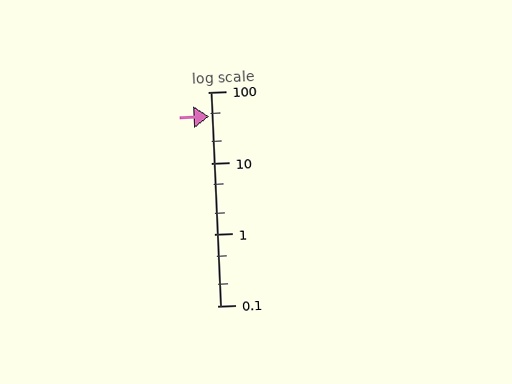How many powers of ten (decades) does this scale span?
The scale spans 3 decades, from 0.1 to 100.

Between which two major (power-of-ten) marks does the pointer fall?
The pointer is between 10 and 100.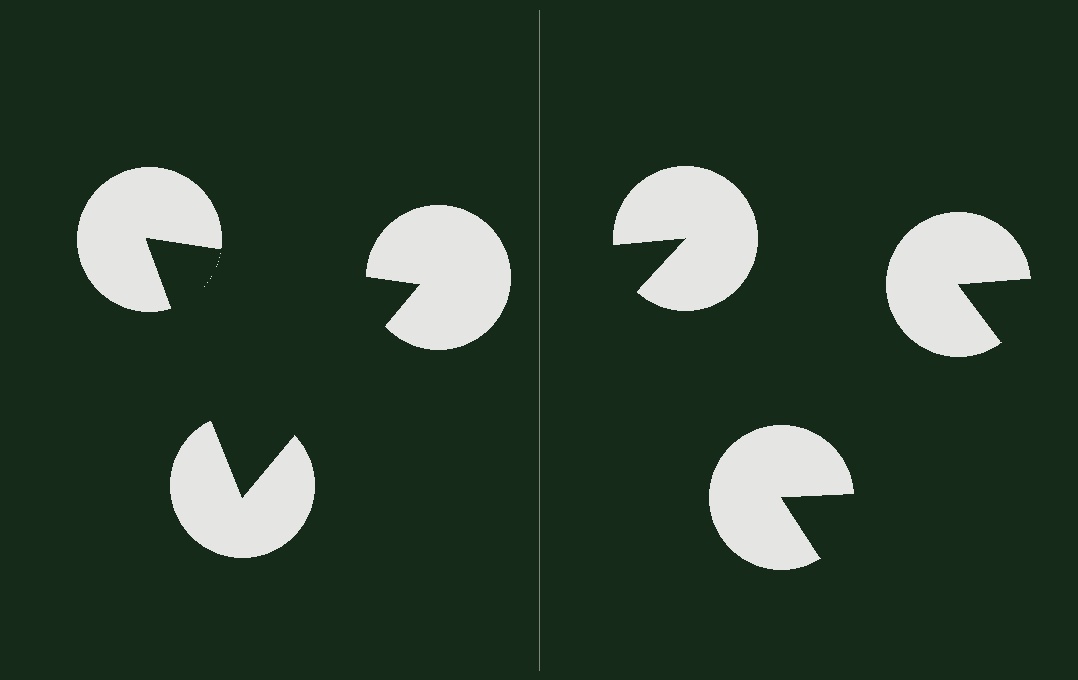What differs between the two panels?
The pac-man discs are positioned identically on both sides; only the wedge orientations differ. On the left they align to a triangle; on the right they are misaligned.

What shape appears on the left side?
An illusory triangle.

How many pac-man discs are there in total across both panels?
6 — 3 on each side.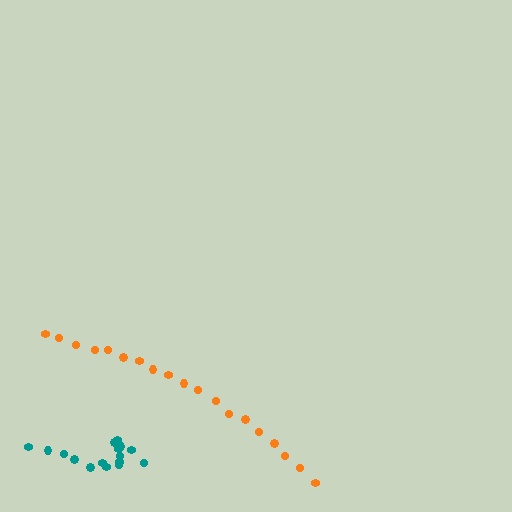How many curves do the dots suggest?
There are 2 distinct paths.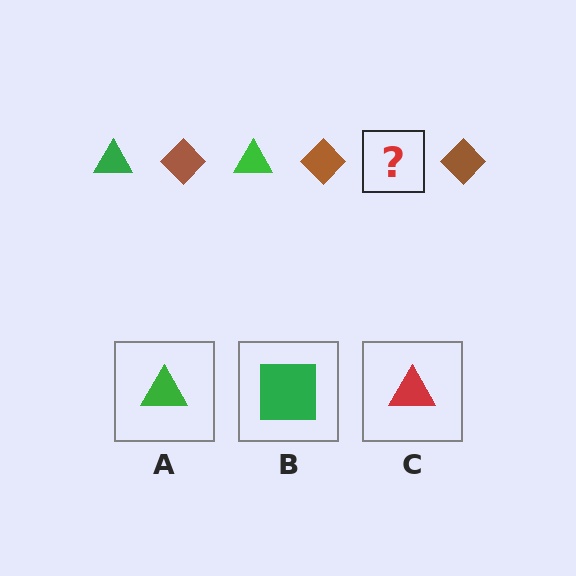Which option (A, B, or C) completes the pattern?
A.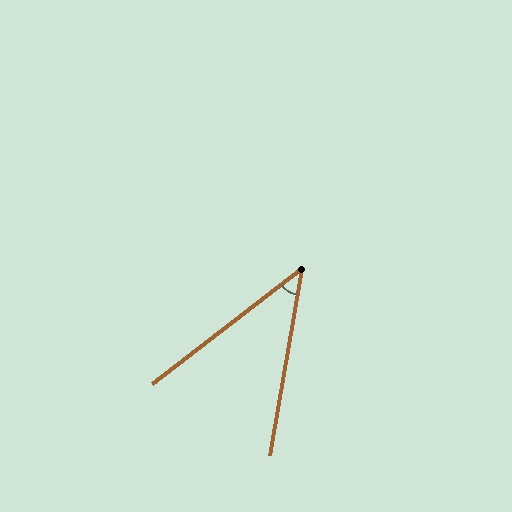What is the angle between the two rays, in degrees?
Approximately 43 degrees.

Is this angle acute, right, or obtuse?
It is acute.